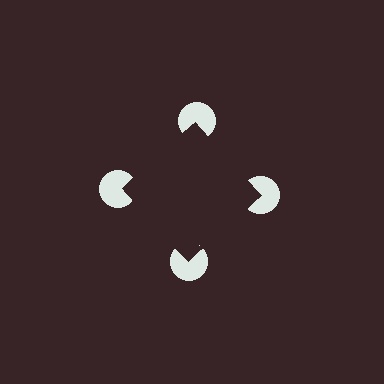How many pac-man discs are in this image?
There are 4 — one at each vertex of the illusory square.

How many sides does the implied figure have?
4 sides.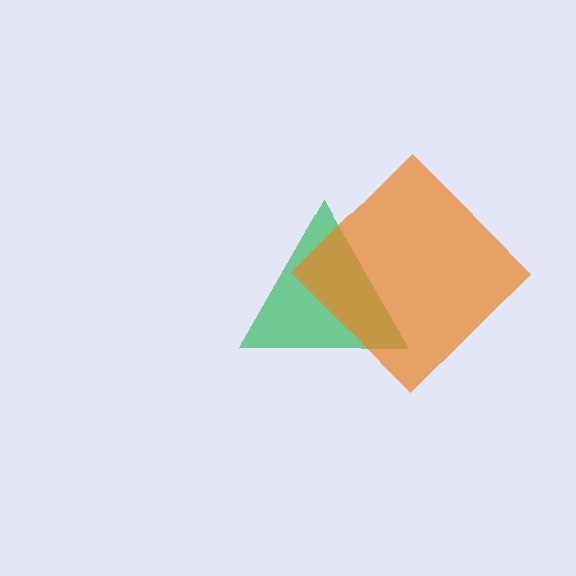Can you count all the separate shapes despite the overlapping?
Yes, there are 2 separate shapes.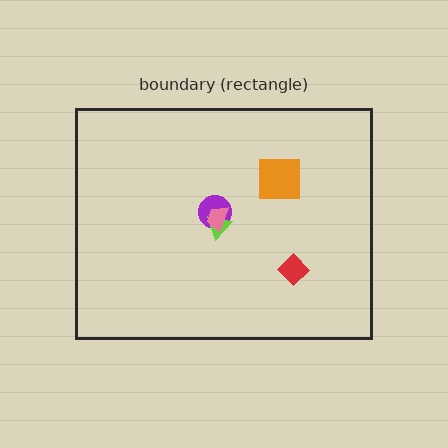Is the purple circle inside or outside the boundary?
Inside.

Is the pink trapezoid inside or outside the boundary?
Inside.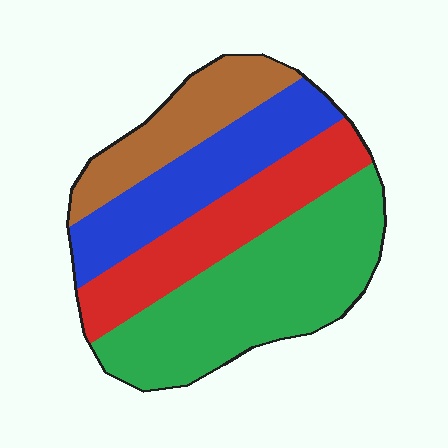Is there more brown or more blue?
Blue.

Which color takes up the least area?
Brown, at roughly 15%.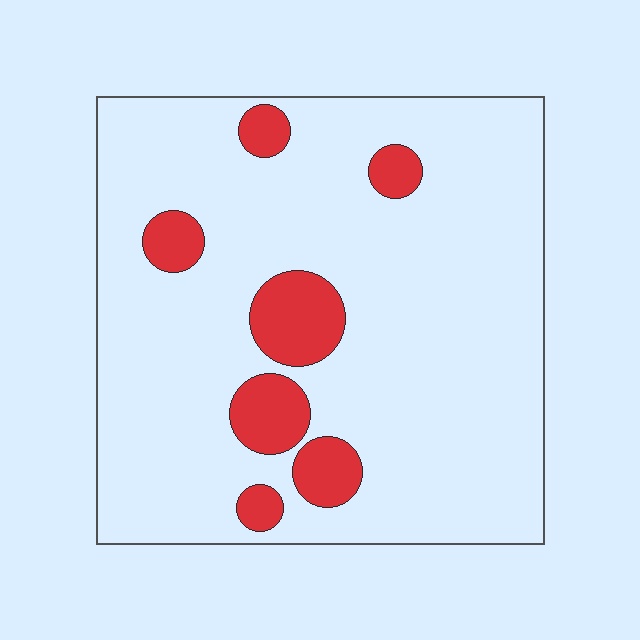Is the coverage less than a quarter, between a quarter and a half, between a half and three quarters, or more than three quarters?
Less than a quarter.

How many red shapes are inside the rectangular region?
7.